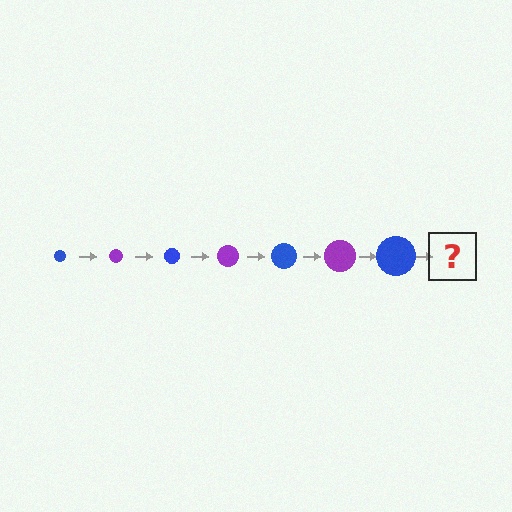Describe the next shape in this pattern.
It should be a purple circle, larger than the previous one.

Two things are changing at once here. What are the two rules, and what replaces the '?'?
The two rules are that the circle grows larger each step and the color cycles through blue and purple. The '?' should be a purple circle, larger than the previous one.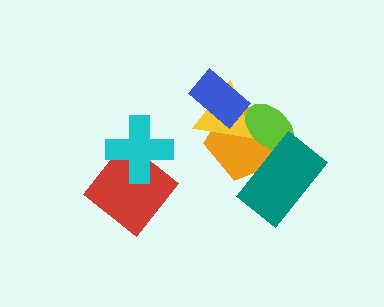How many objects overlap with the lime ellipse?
3 objects overlap with the lime ellipse.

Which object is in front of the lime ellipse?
The teal rectangle is in front of the lime ellipse.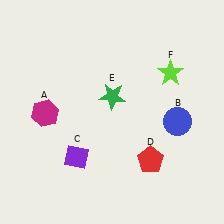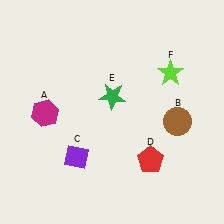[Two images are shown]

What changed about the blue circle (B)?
In Image 1, B is blue. In Image 2, it changed to brown.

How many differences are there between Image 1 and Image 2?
There is 1 difference between the two images.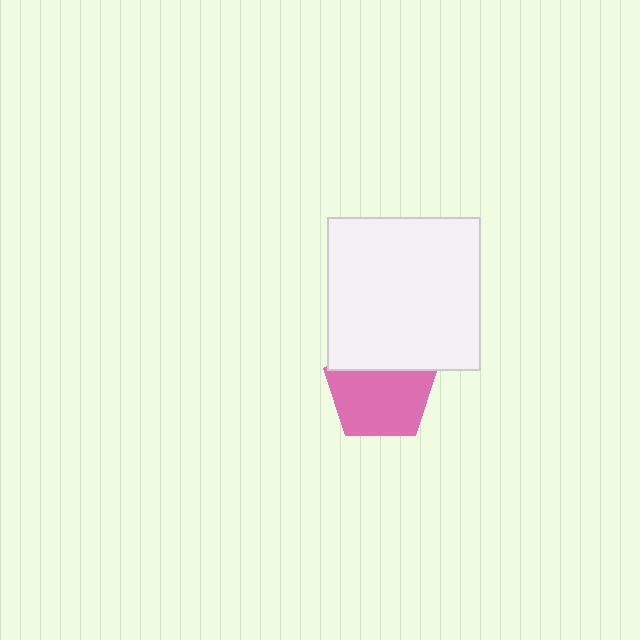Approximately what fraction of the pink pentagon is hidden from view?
Roughly 32% of the pink pentagon is hidden behind the white square.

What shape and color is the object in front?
The object in front is a white square.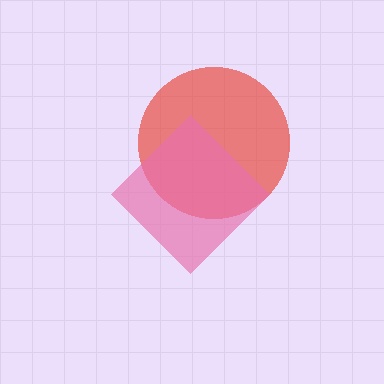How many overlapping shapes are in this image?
There are 2 overlapping shapes in the image.